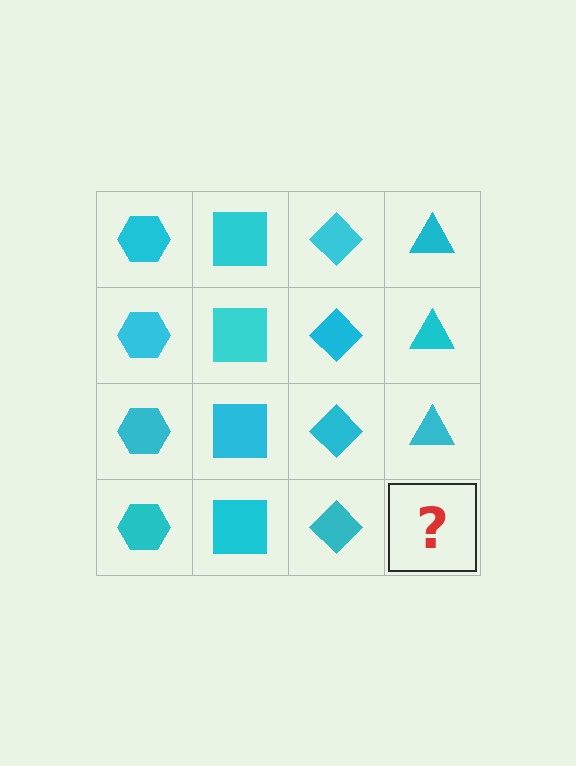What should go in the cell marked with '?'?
The missing cell should contain a cyan triangle.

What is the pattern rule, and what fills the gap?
The rule is that each column has a consistent shape. The gap should be filled with a cyan triangle.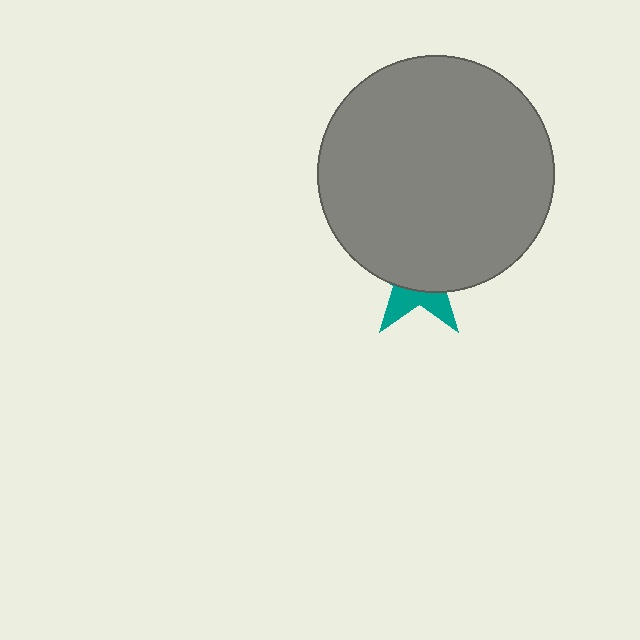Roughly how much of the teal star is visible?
A small part of it is visible (roughly 32%).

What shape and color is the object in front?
The object in front is a gray circle.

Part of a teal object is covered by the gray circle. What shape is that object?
It is a star.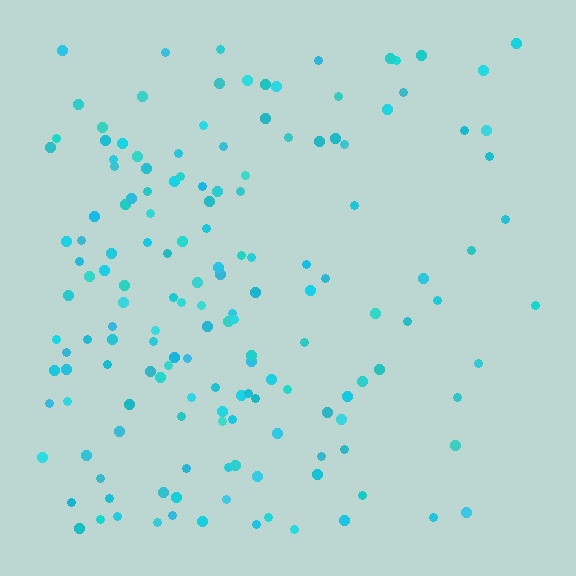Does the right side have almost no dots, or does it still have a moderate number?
Still a moderate number, just noticeably fewer than the left.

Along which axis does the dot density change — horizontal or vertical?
Horizontal.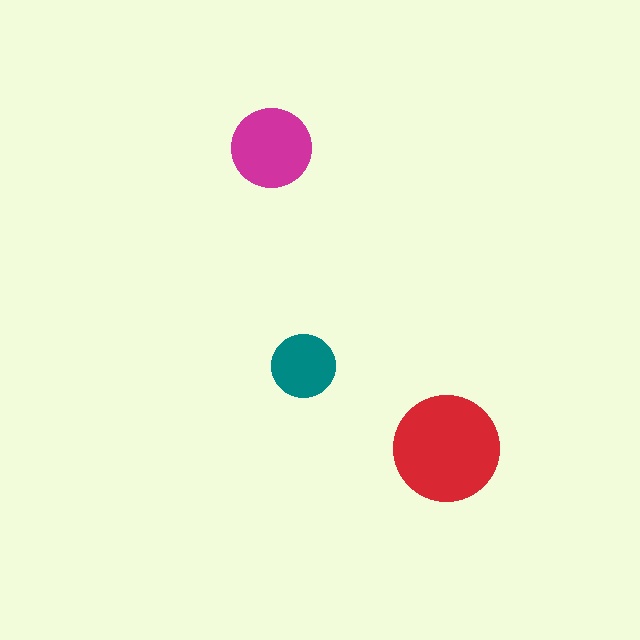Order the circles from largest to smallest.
the red one, the magenta one, the teal one.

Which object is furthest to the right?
The red circle is rightmost.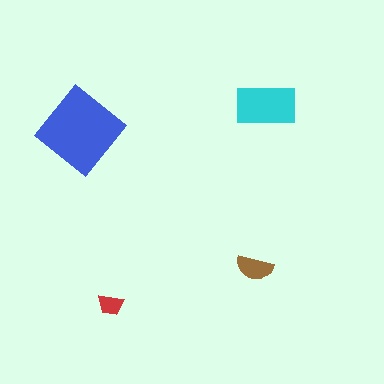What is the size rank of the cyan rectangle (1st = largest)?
2nd.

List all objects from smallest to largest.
The red trapezoid, the brown semicircle, the cyan rectangle, the blue diamond.